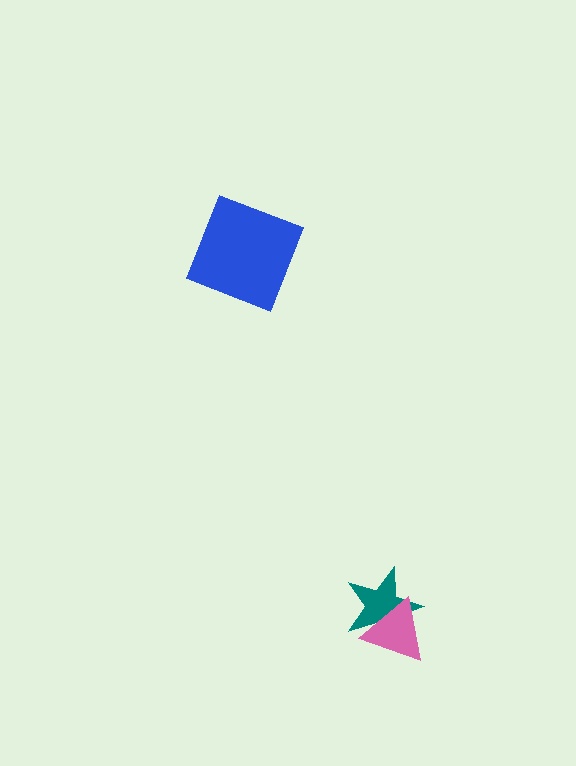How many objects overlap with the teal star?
1 object overlaps with the teal star.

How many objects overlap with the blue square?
0 objects overlap with the blue square.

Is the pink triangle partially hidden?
No, no other shape covers it.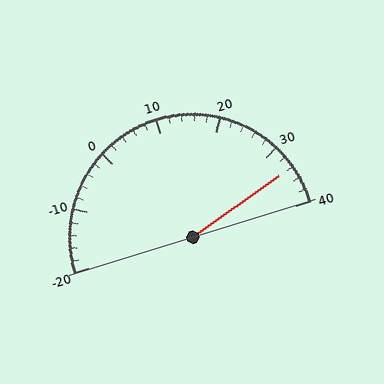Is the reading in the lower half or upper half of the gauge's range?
The reading is in the upper half of the range (-20 to 40).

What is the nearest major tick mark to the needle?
The nearest major tick mark is 30.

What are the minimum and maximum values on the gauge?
The gauge ranges from -20 to 40.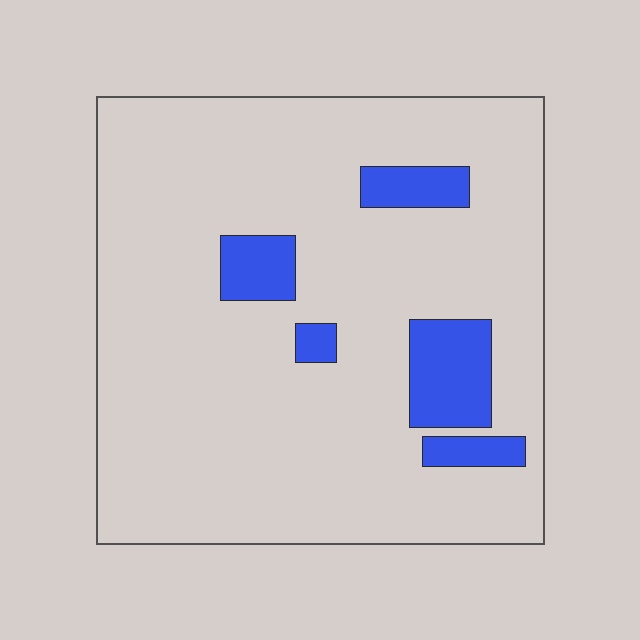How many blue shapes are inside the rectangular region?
5.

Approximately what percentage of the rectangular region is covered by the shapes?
Approximately 10%.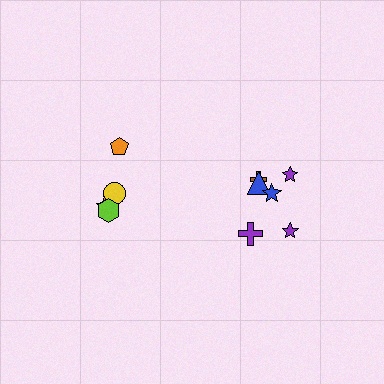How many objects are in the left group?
There are 4 objects.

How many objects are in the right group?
There are 6 objects.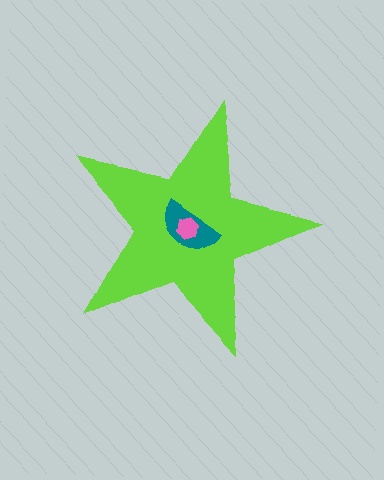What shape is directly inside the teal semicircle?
The pink hexagon.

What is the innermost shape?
The pink hexagon.